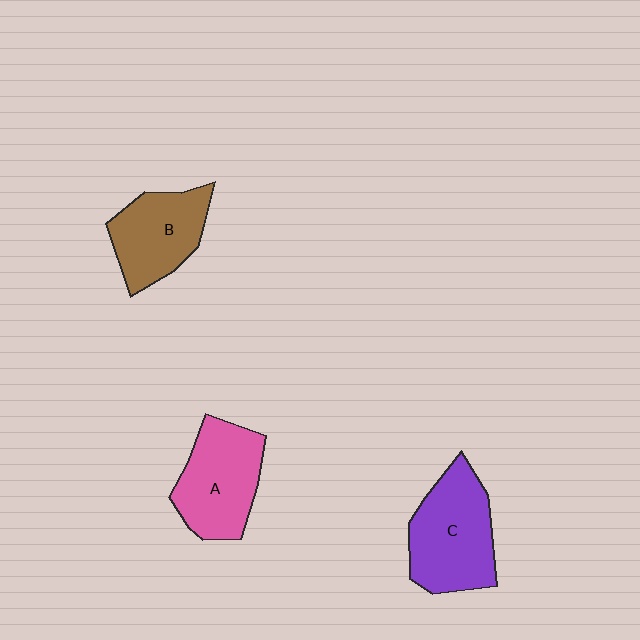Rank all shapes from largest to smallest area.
From largest to smallest: C (purple), A (pink), B (brown).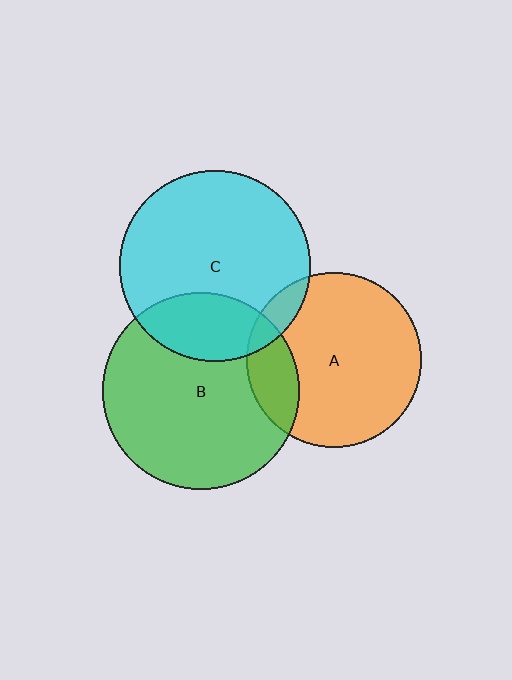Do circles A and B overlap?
Yes.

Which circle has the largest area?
Circle B (green).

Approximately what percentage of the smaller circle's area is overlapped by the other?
Approximately 20%.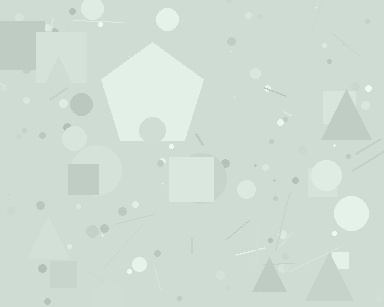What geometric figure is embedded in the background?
A pentagon is embedded in the background.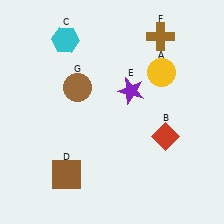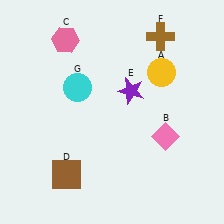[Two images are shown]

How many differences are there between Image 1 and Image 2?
There are 3 differences between the two images.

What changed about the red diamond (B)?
In Image 1, B is red. In Image 2, it changed to pink.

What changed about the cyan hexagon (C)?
In Image 1, C is cyan. In Image 2, it changed to pink.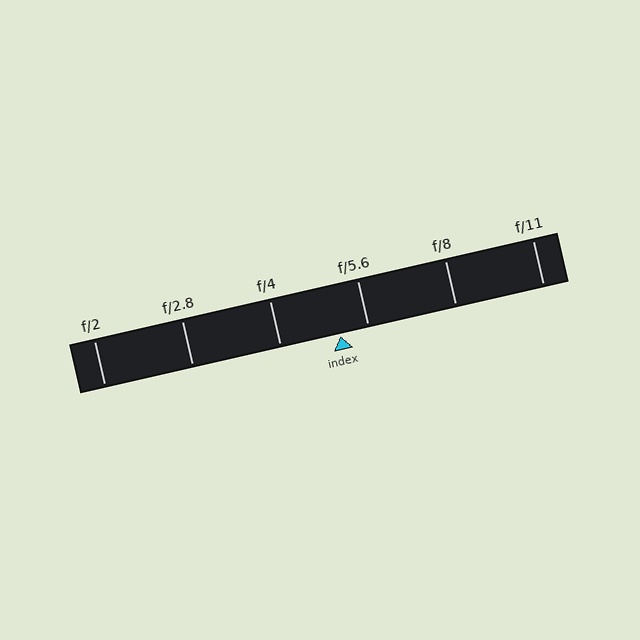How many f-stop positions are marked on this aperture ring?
There are 6 f-stop positions marked.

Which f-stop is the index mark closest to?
The index mark is closest to f/5.6.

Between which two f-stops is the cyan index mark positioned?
The index mark is between f/4 and f/5.6.